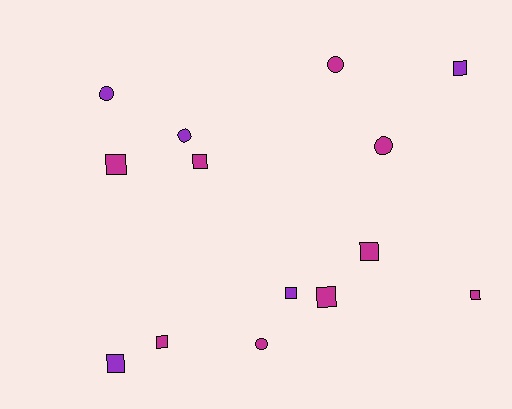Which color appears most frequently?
Magenta, with 9 objects.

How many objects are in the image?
There are 14 objects.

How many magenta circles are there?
There are 3 magenta circles.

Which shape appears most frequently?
Square, with 9 objects.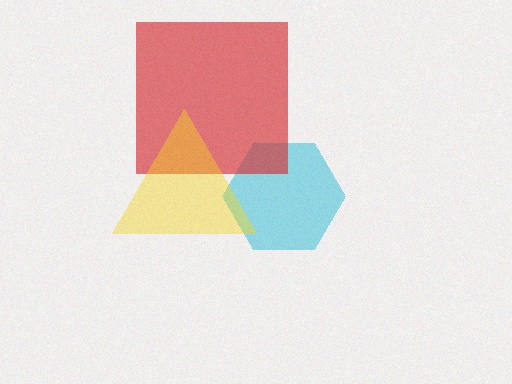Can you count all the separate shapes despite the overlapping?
Yes, there are 3 separate shapes.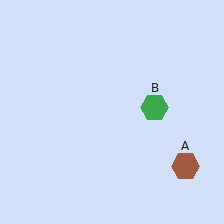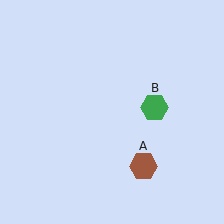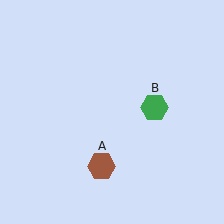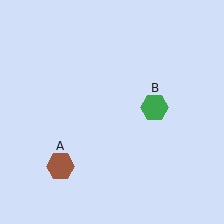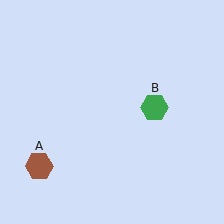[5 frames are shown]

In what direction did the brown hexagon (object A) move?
The brown hexagon (object A) moved left.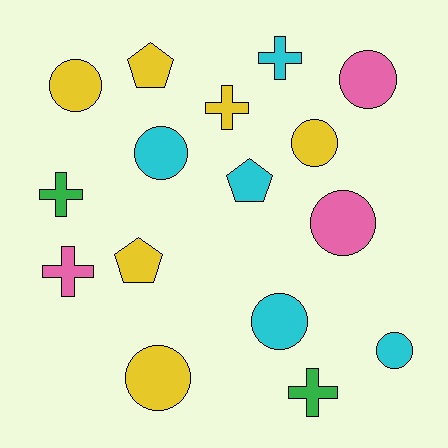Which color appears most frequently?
Yellow, with 6 objects.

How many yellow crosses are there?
There is 1 yellow cross.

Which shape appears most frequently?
Circle, with 8 objects.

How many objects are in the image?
There are 16 objects.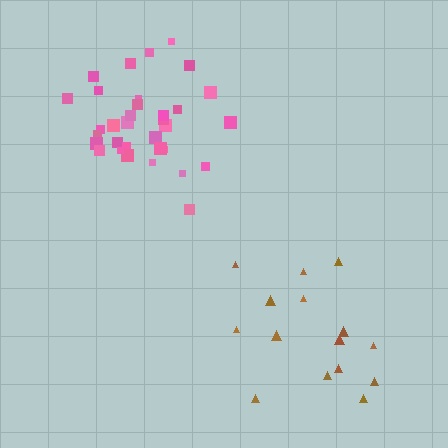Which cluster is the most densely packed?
Pink.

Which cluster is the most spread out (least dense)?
Brown.